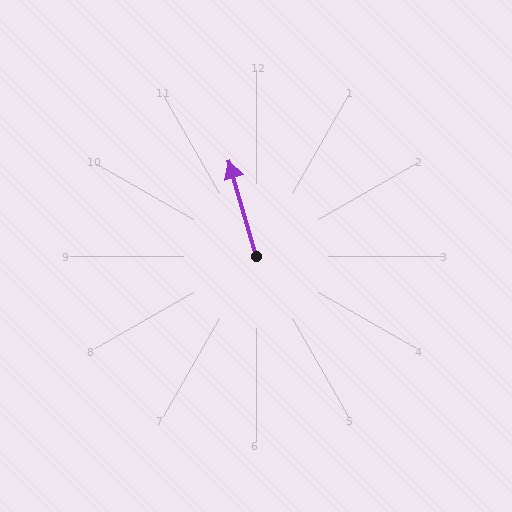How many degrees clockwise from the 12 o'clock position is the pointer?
Approximately 344 degrees.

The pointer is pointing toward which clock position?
Roughly 11 o'clock.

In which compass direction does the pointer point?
North.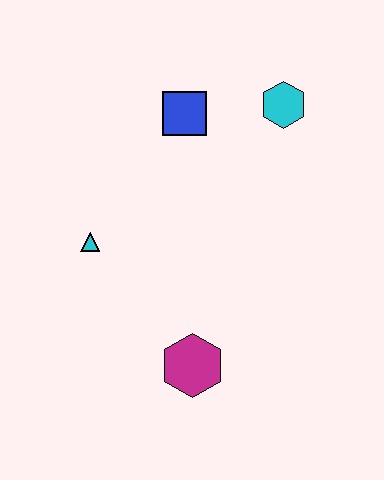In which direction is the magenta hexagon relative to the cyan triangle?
The magenta hexagon is below the cyan triangle.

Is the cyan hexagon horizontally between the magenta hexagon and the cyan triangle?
No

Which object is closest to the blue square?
The cyan hexagon is closest to the blue square.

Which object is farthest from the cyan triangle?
The cyan hexagon is farthest from the cyan triangle.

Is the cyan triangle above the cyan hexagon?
No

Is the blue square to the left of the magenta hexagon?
Yes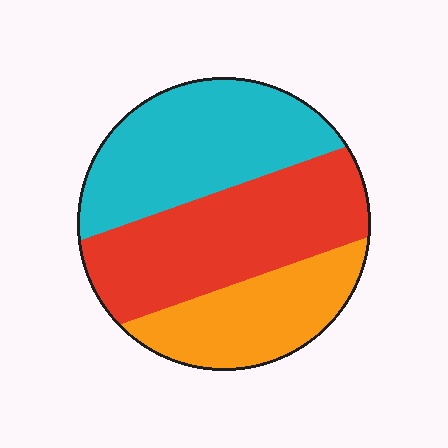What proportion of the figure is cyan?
Cyan takes up between a third and a half of the figure.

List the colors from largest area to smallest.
From largest to smallest: red, cyan, orange.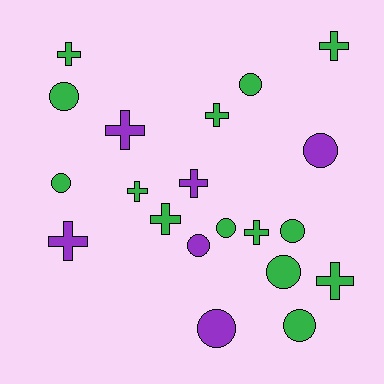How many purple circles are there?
There are 3 purple circles.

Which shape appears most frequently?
Circle, with 10 objects.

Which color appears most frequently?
Green, with 14 objects.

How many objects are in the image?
There are 20 objects.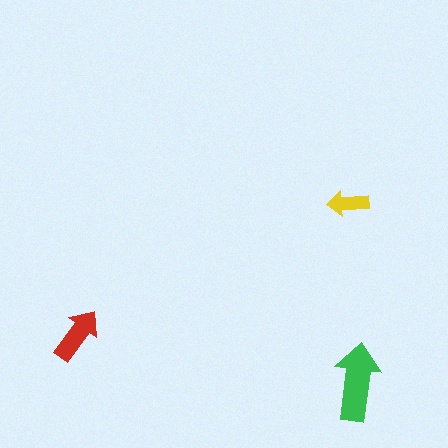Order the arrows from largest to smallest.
the green one, the red one, the yellow one.